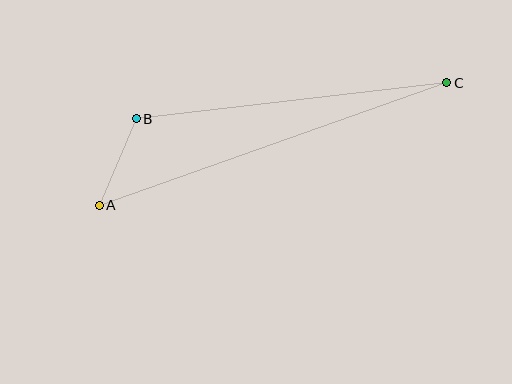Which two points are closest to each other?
Points A and B are closest to each other.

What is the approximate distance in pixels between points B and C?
The distance between B and C is approximately 313 pixels.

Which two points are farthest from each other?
Points A and C are farthest from each other.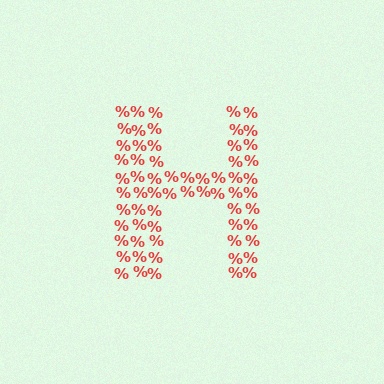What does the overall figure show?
The overall figure shows the letter H.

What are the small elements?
The small elements are percent signs.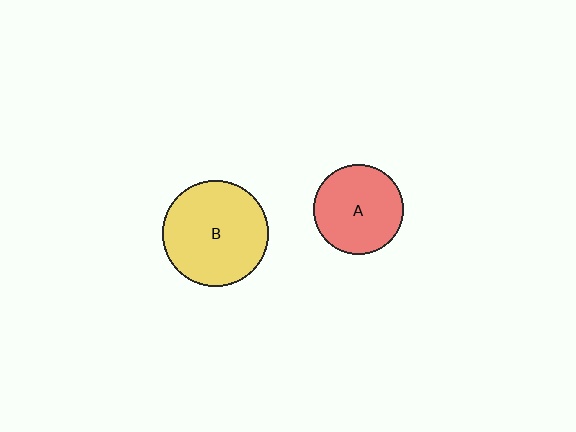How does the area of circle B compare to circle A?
Approximately 1.4 times.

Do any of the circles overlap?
No, none of the circles overlap.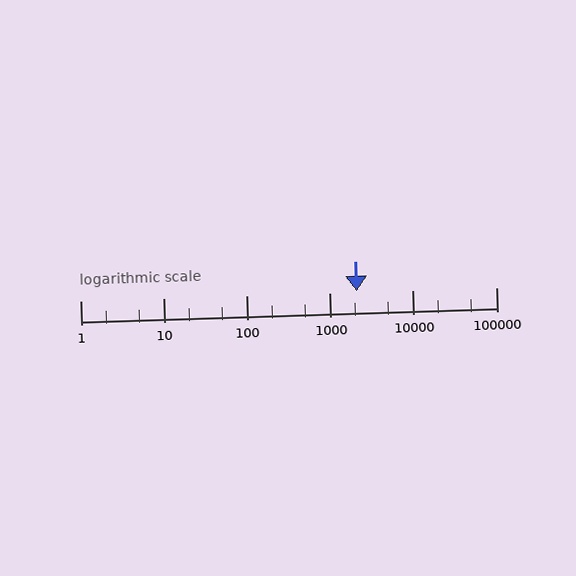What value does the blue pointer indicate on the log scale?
The pointer indicates approximately 2100.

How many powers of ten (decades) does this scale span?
The scale spans 5 decades, from 1 to 100000.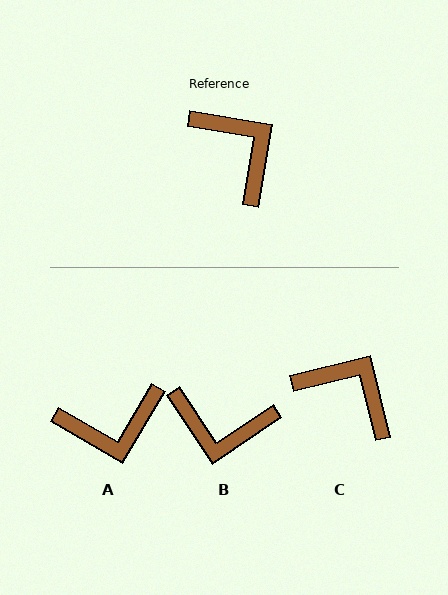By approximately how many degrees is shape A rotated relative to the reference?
Approximately 111 degrees clockwise.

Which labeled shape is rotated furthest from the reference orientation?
B, about 136 degrees away.